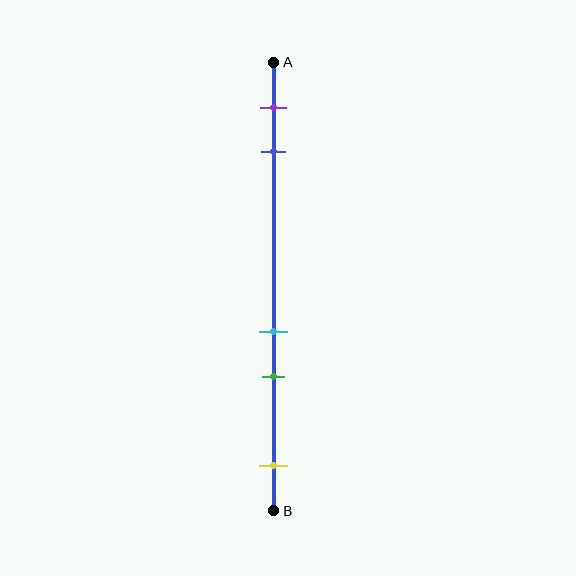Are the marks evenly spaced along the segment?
No, the marks are not evenly spaced.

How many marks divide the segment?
There are 5 marks dividing the segment.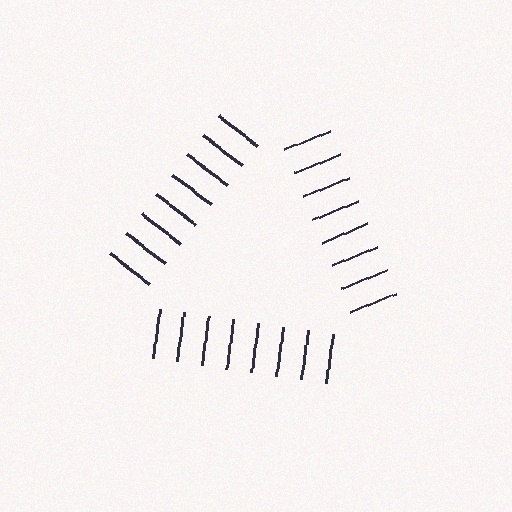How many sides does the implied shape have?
3 sides — the line-ends trace a triangle.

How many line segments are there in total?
24 — 8 along each of the 3 edges.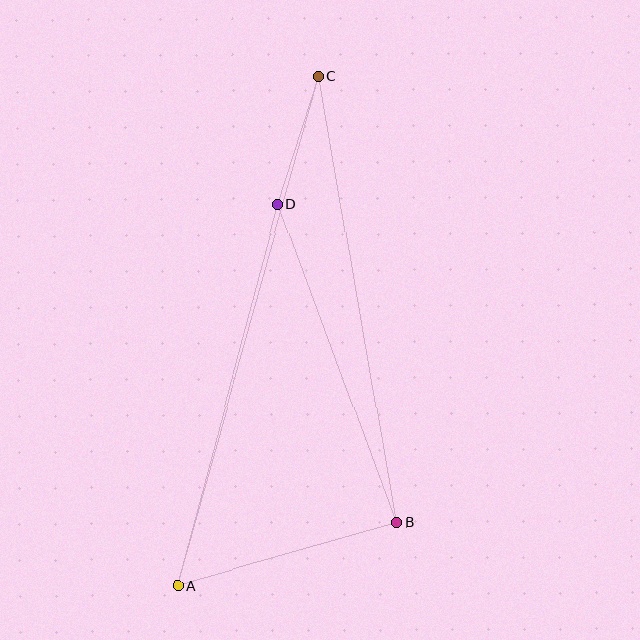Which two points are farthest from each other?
Points A and C are farthest from each other.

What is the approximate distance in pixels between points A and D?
The distance between A and D is approximately 394 pixels.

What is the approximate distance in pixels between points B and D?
The distance between B and D is approximately 340 pixels.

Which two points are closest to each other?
Points C and D are closest to each other.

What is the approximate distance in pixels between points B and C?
The distance between B and C is approximately 453 pixels.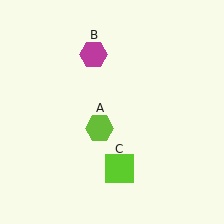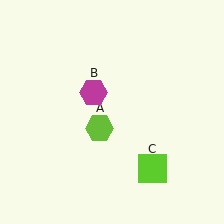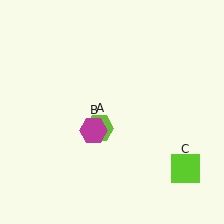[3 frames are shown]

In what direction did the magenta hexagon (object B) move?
The magenta hexagon (object B) moved down.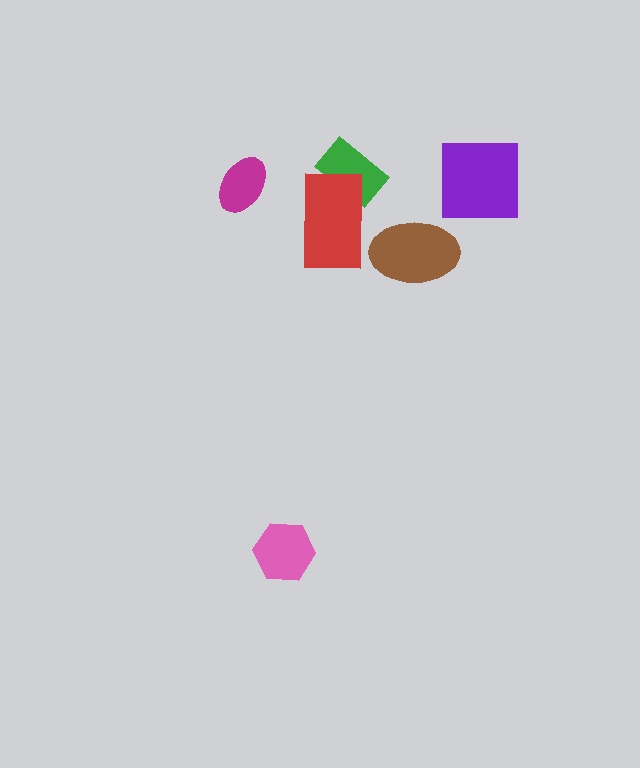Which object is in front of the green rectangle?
The red rectangle is in front of the green rectangle.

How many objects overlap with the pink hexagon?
0 objects overlap with the pink hexagon.